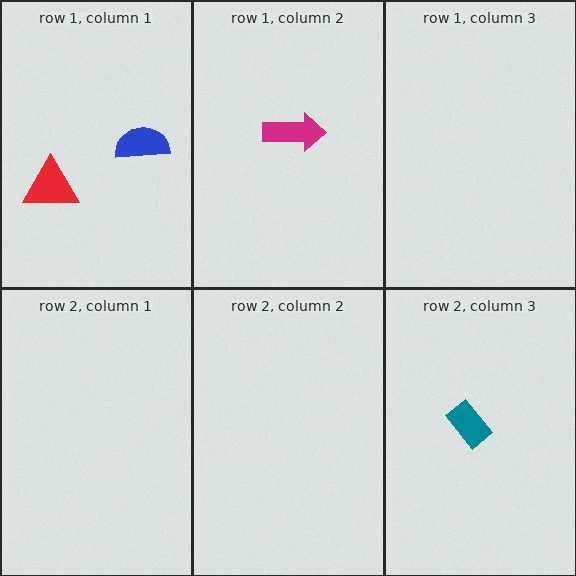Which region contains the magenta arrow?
The row 1, column 2 region.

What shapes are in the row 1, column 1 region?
The blue semicircle, the red triangle.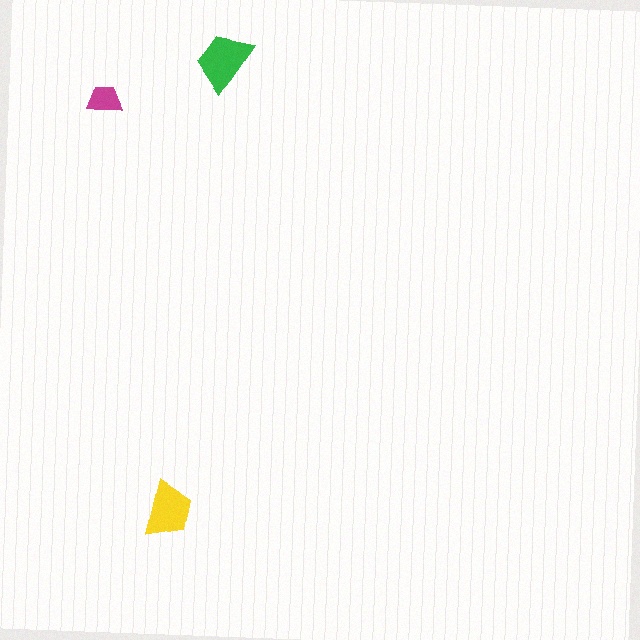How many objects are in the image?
There are 3 objects in the image.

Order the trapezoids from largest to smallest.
the green one, the yellow one, the magenta one.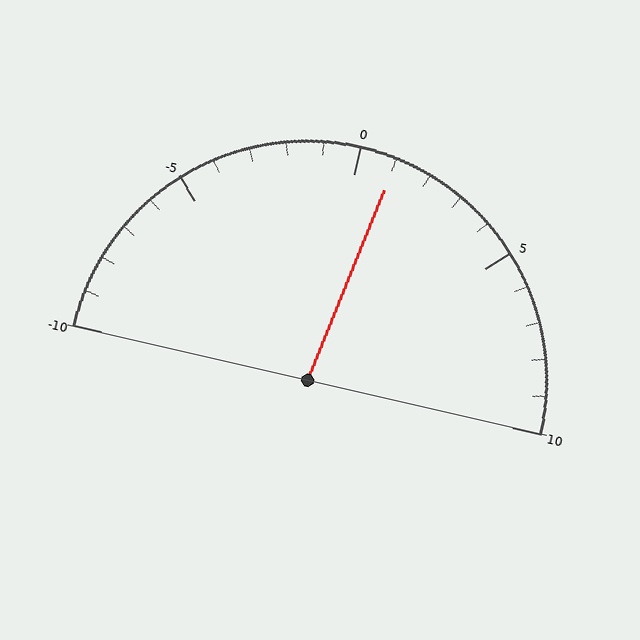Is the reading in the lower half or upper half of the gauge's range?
The reading is in the upper half of the range (-10 to 10).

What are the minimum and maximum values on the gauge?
The gauge ranges from -10 to 10.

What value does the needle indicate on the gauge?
The needle indicates approximately 1.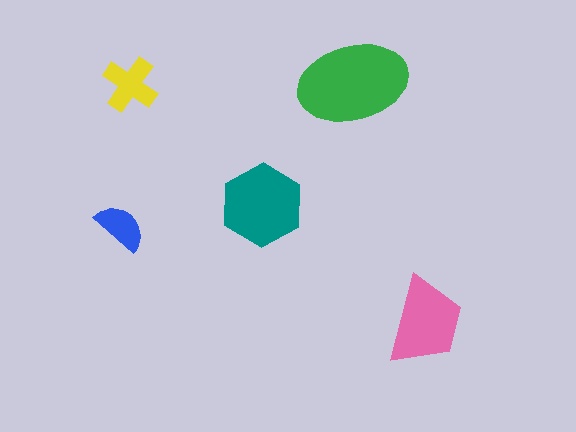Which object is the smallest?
The blue semicircle.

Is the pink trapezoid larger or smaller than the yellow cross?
Larger.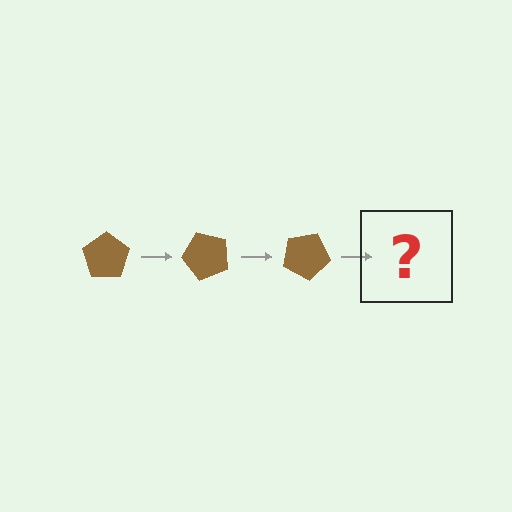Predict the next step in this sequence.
The next step is a brown pentagon rotated 150 degrees.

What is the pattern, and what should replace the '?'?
The pattern is that the pentagon rotates 50 degrees each step. The '?' should be a brown pentagon rotated 150 degrees.